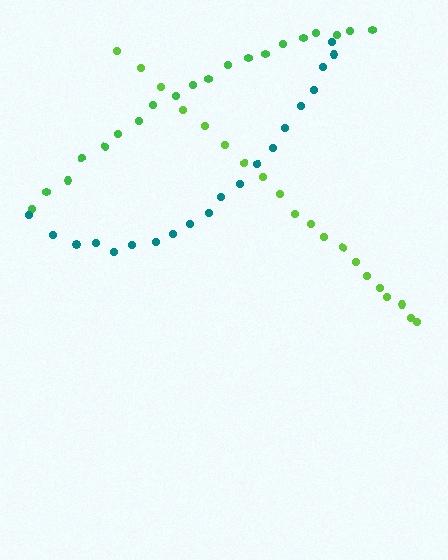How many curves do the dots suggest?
There are 3 distinct paths.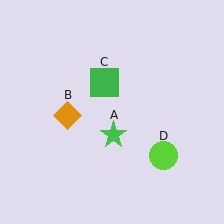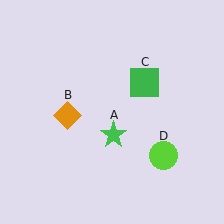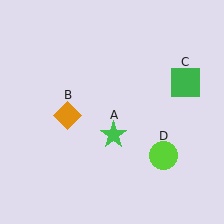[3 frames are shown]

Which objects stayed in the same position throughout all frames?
Green star (object A) and orange diamond (object B) and lime circle (object D) remained stationary.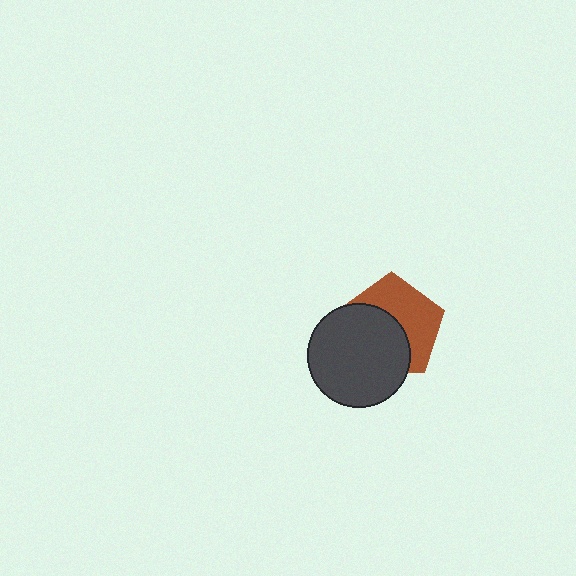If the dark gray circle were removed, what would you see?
You would see the complete brown pentagon.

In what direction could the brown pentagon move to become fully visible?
The brown pentagon could move toward the upper-right. That would shift it out from behind the dark gray circle entirely.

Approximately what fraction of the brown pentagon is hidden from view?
Roughly 51% of the brown pentagon is hidden behind the dark gray circle.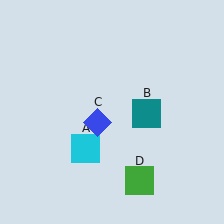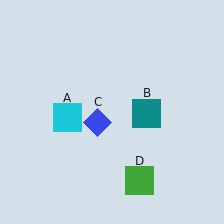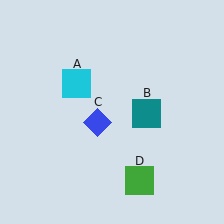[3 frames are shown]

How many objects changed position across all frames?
1 object changed position: cyan square (object A).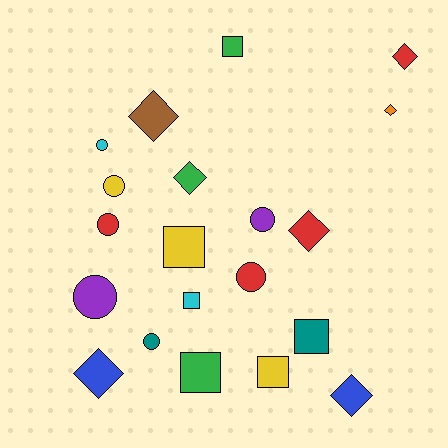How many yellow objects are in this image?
There are 3 yellow objects.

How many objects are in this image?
There are 20 objects.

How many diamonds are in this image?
There are 7 diamonds.